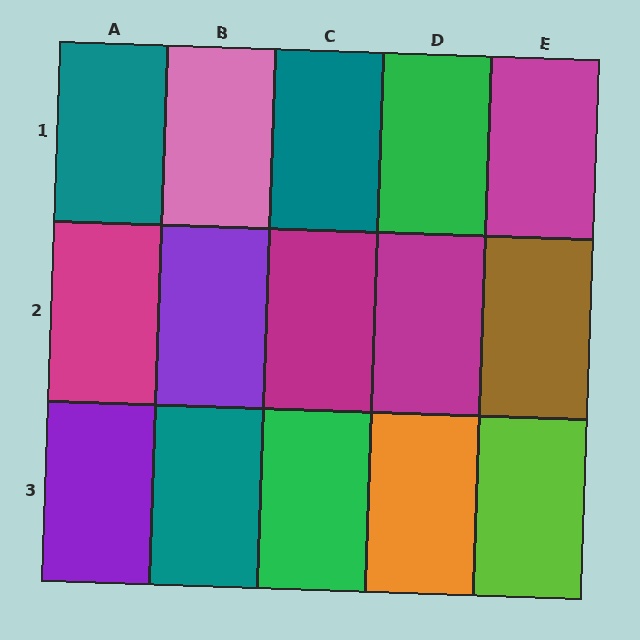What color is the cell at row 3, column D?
Orange.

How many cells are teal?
3 cells are teal.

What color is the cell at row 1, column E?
Magenta.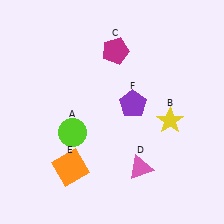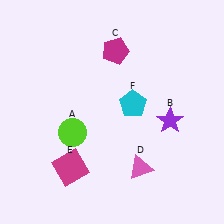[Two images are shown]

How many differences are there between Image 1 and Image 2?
There are 3 differences between the two images.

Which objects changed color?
B changed from yellow to purple. E changed from orange to magenta. F changed from purple to cyan.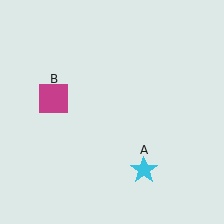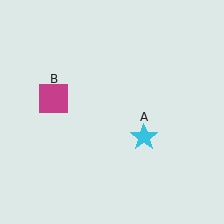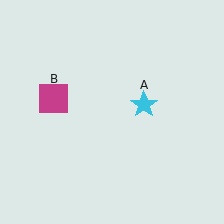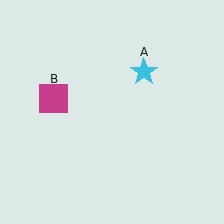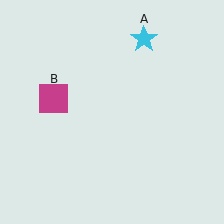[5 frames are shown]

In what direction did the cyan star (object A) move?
The cyan star (object A) moved up.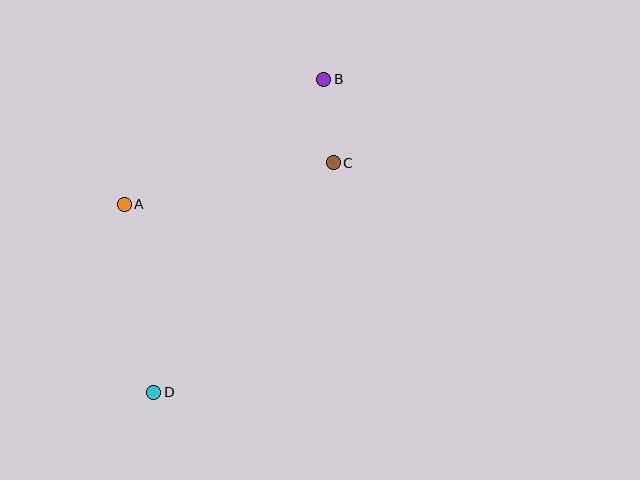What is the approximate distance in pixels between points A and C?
The distance between A and C is approximately 213 pixels.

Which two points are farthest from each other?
Points B and D are farthest from each other.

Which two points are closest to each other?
Points B and C are closest to each other.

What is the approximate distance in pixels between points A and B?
The distance between A and B is approximately 236 pixels.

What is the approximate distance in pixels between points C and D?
The distance between C and D is approximately 291 pixels.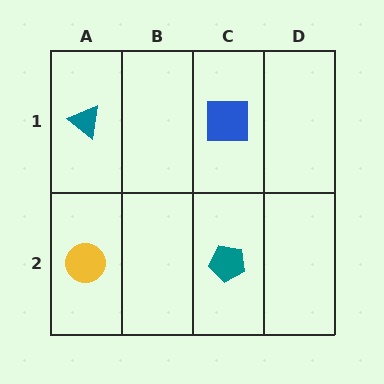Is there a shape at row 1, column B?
No, that cell is empty.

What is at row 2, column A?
A yellow circle.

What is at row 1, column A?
A teal triangle.